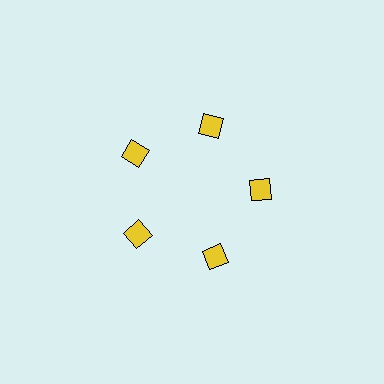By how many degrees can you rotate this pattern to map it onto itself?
The pattern maps onto itself every 72 degrees of rotation.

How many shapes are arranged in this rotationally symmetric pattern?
There are 5 shapes, arranged in 5 groups of 1.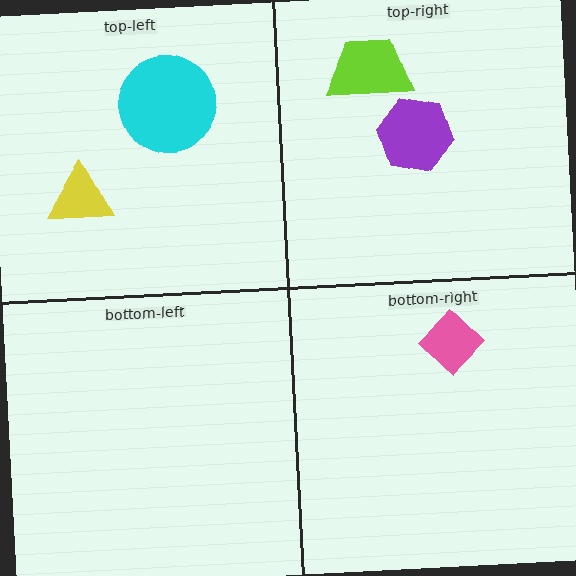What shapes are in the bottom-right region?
The pink diamond.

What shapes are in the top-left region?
The cyan circle, the yellow triangle.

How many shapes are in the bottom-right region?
1.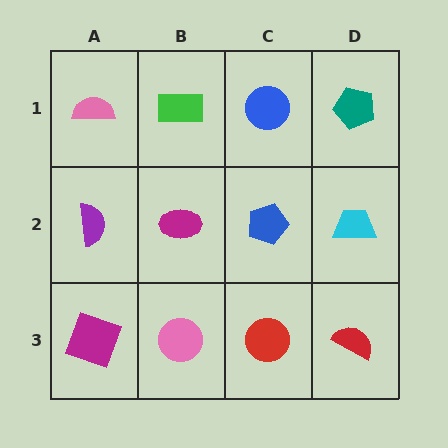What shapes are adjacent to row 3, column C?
A blue pentagon (row 2, column C), a pink circle (row 3, column B), a red semicircle (row 3, column D).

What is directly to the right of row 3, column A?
A pink circle.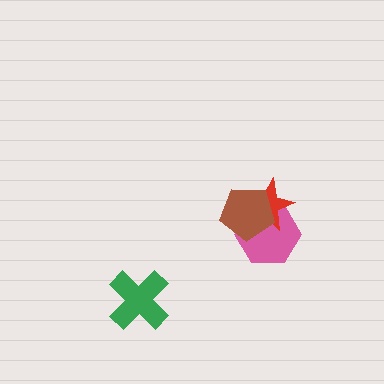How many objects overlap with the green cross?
0 objects overlap with the green cross.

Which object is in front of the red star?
The brown pentagon is in front of the red star.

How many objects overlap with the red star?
2 objects overlap with the red star.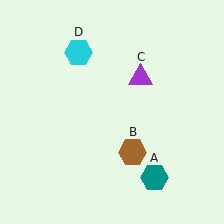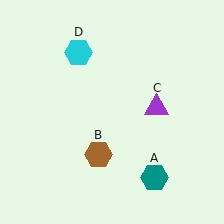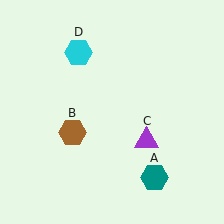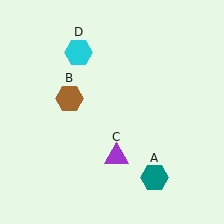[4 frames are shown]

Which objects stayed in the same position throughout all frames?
Teal hexagon (object A) and cyan hexagon (object D) remained stationary.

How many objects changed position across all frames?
2 objects changed position: brown hexagon (object B), purple triangle (object C).